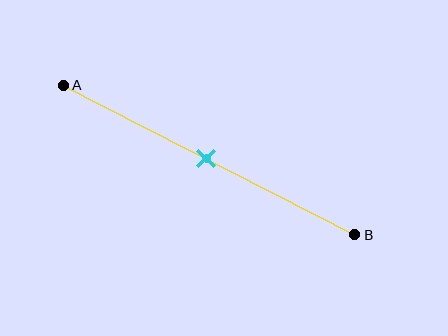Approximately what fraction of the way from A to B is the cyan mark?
The cyan mark is approximately 50% of the way from A to B.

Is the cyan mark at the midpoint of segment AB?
Yes, the mark is approximately at the midpoint.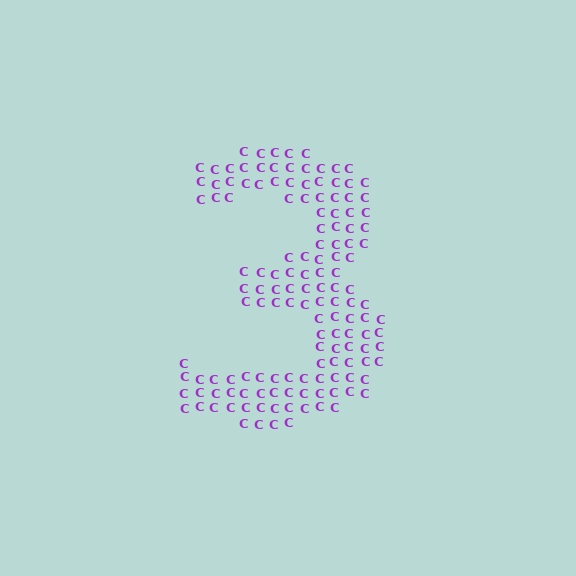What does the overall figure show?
The overall figure shows the digit 3.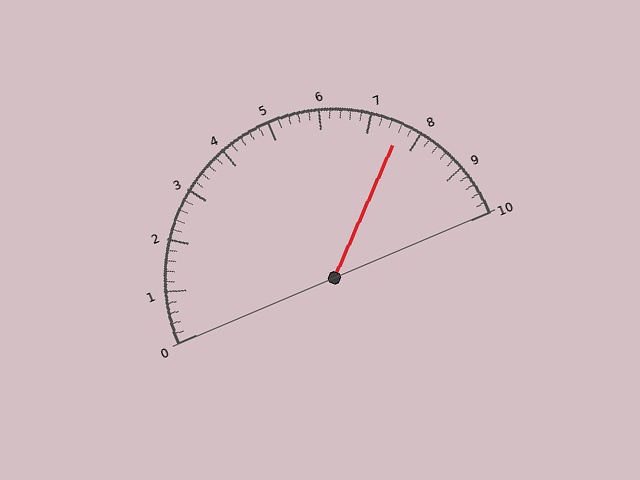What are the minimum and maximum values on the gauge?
The gauge ranges from 0 to 10.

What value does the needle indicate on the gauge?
The needle indicates approximately 7.6.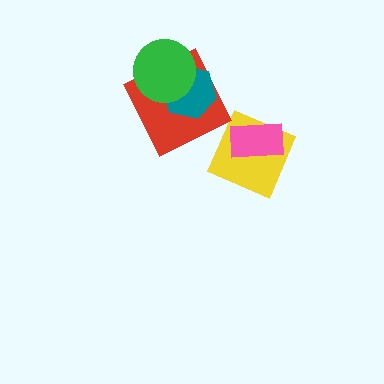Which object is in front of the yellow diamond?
The pink rectangle is in front of the yellow diamond.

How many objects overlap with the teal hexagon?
2 objects overlap with the teal hexagon.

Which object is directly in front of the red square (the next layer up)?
The teal hexagon is directly in front of the red square.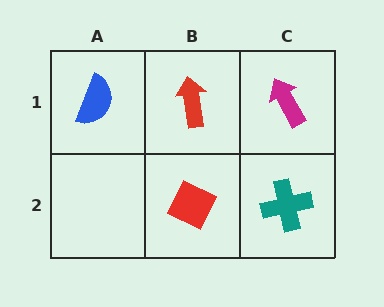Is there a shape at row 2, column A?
No, that cell is empty.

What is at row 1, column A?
A blue semicircle.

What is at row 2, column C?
A teal cross.